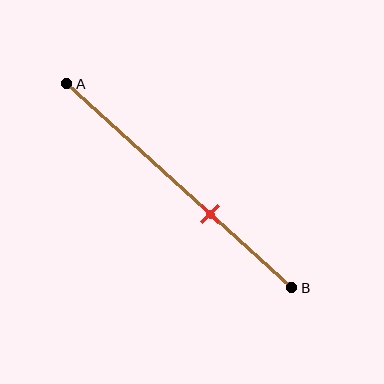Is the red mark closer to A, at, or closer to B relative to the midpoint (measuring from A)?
The red mark is closer to point B than the midpoint of segment AB.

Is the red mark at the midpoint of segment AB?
No, the mark is at about 65% from A, not at the 50% midpoint.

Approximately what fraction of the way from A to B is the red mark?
The red mark is approximately 65% of the way from A to B.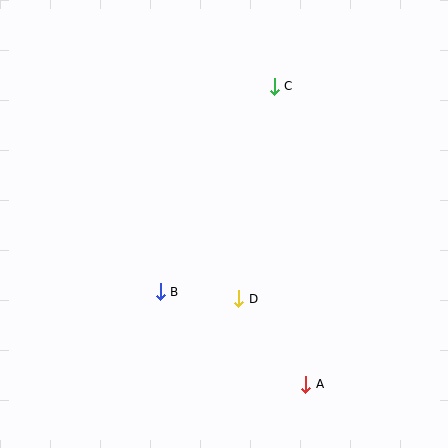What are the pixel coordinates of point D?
Point D is at (239, 299).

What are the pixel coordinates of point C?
Point C is at (274, 87).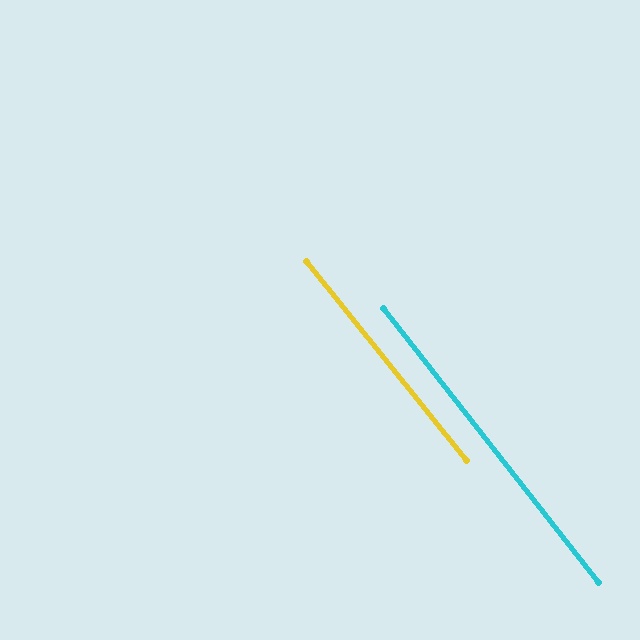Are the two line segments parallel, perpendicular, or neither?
Parallel — their directions differ by only 0.5°.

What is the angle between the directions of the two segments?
Approximately 1 degree.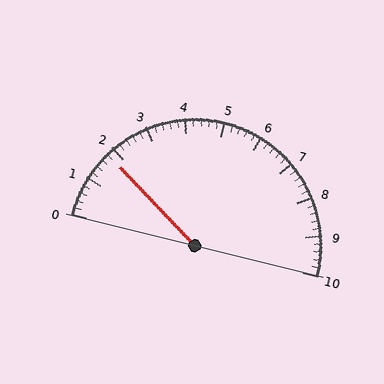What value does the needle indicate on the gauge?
The needle indicates approximately 1.8.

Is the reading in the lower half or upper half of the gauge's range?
The reading is in the lower half of the range (0 to 10).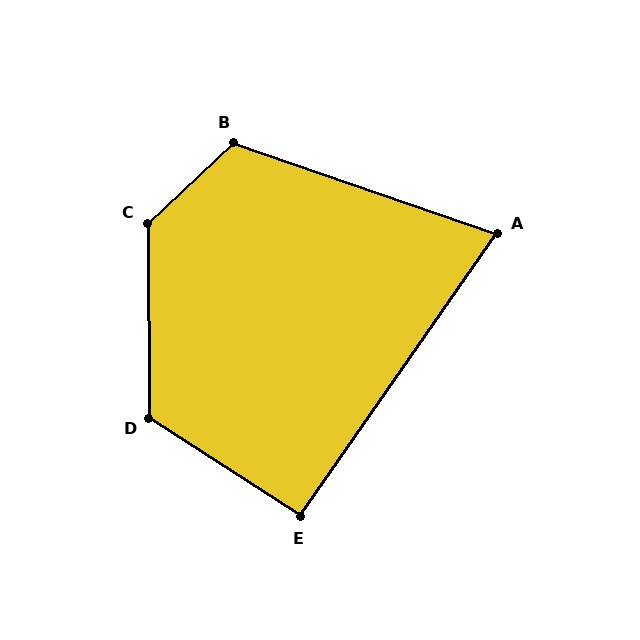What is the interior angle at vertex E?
Approximately 92 degrees (approximately right).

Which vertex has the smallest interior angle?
A, at approximately 74 degrees.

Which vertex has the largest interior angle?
C, at approximately 133 degrees.